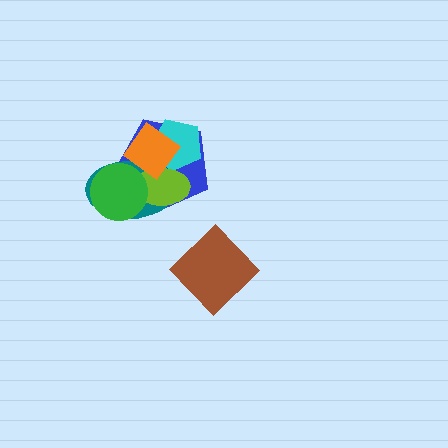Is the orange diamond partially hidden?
No, no other shape covers it.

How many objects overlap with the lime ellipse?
5 objects overlap with the lime ellipse.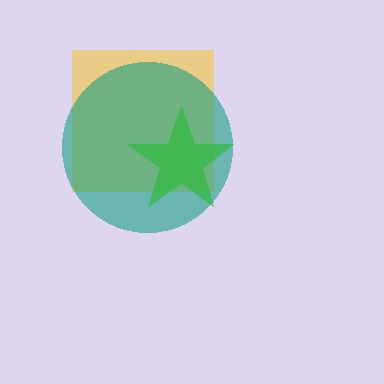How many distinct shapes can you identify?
There are 3 distinct shapes: a yellow square, a teal circle, a green star.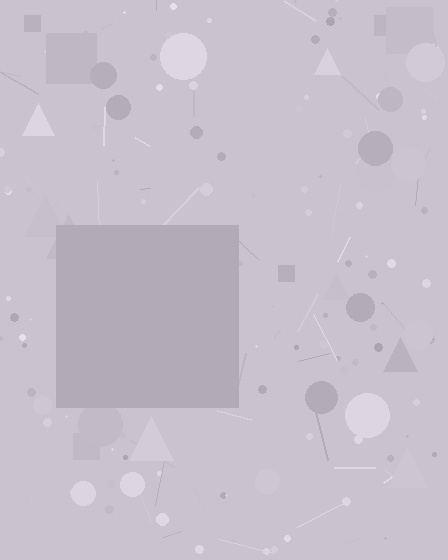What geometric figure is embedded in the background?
A square is embedded in the background.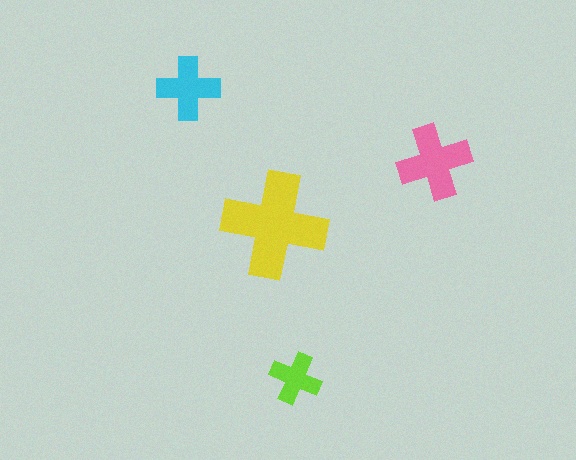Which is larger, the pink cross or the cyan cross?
The pink one.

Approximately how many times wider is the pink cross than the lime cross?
About 1.5 times wider.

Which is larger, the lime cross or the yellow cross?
The yellow one.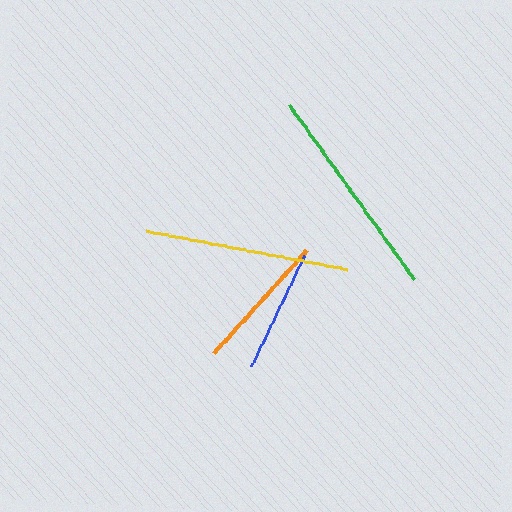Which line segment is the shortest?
The blue line is the shortest at approximately 122 pixels.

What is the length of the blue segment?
The blue segment is approximately 122 pixels long.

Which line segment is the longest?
The green line is the longest at approximately 215 pixels.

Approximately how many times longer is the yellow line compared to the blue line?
The yellow line is approximately 1.7 times the length of the blue line.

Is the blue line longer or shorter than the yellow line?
The yellow line is longer than the blue line.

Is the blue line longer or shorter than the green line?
The green line is longer than the blue line.